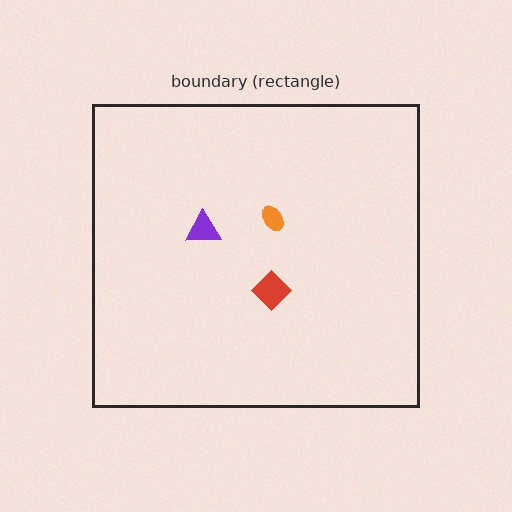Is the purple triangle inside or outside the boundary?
Inside.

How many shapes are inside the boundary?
3 inside, 0 outside.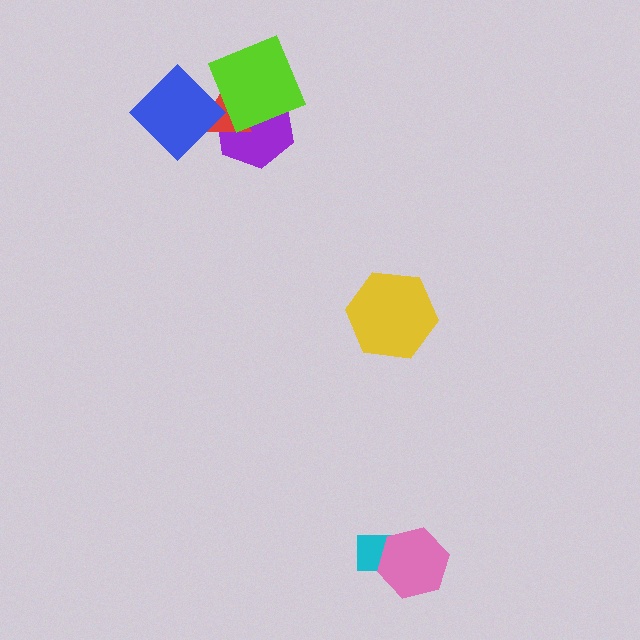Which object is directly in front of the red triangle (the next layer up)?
The lime square is directly in front of the red triangle.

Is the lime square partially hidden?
No, no other shape covers it.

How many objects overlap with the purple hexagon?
3 objects overlap with the purple hexagon.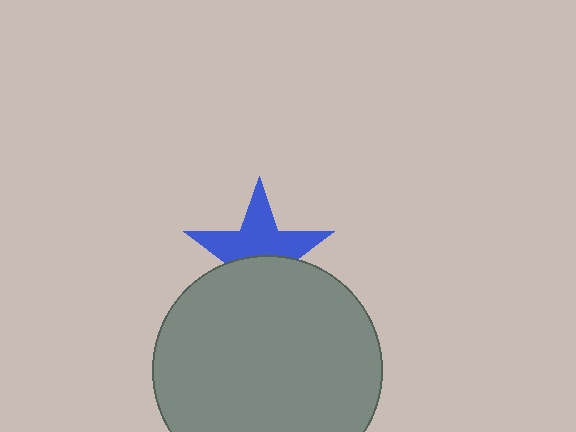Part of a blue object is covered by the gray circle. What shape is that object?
It is a star.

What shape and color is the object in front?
The object in front is a gray circle.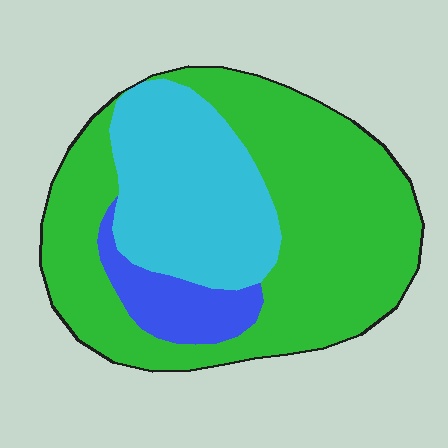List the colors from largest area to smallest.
From largest to smallest: green, cyan, blue.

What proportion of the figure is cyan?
Cyan takes up about one third (1/3) of the figure.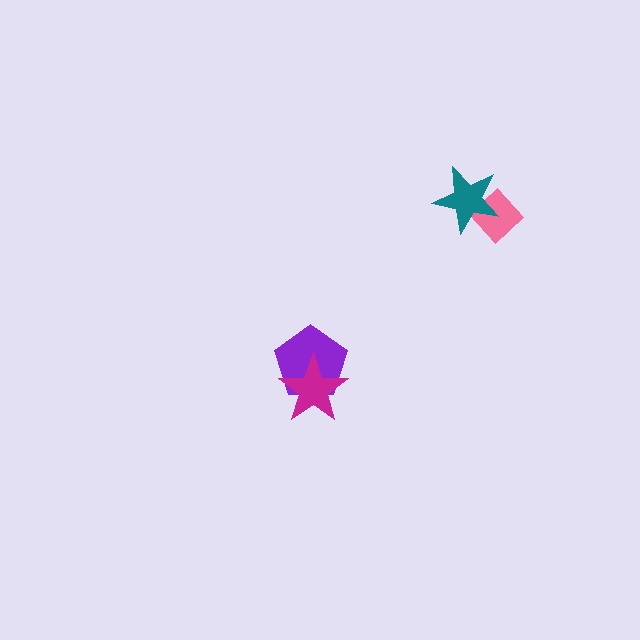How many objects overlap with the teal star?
1 object overlaps with the teal star.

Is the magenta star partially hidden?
No, no other shape covers it.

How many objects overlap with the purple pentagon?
1 object overlaps with the purple pentagon.